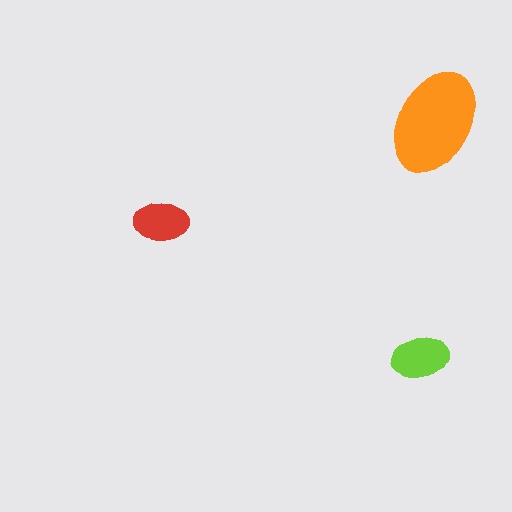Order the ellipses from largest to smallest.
the orange one, the lime one, the red one.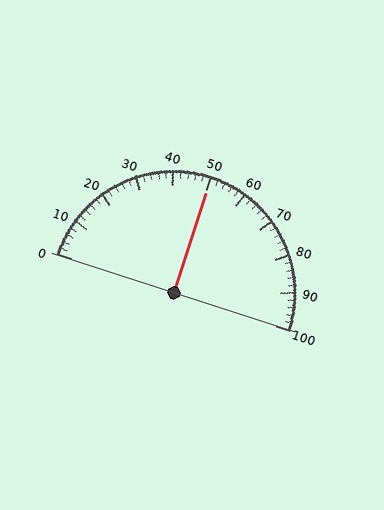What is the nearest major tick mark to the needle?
The nearest major tick mark is 50.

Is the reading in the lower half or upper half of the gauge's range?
The reading is in the upper half of the range (0 to 100).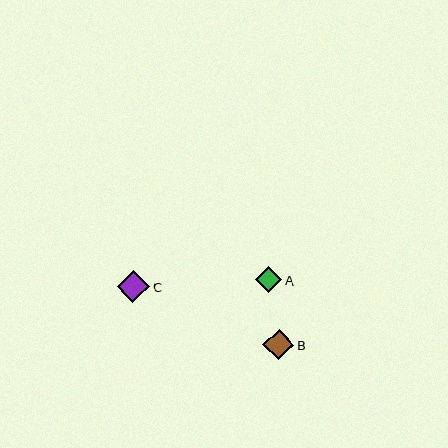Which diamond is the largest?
Diamond C is the largest with a size of approximately 32 pixels.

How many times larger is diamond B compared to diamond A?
Diamond B is approximately 1.2 times the size of diamond A.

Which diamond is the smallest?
Diamond A is the smallest with a size of approximately 26 pixels.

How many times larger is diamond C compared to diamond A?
Diamond C is approximately 1.2 times the size of diamond A.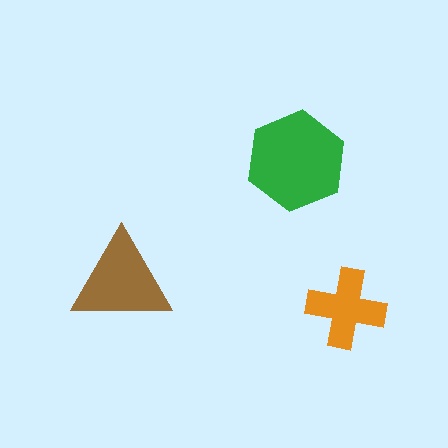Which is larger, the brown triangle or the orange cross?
The brown triangle.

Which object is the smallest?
The orange cross.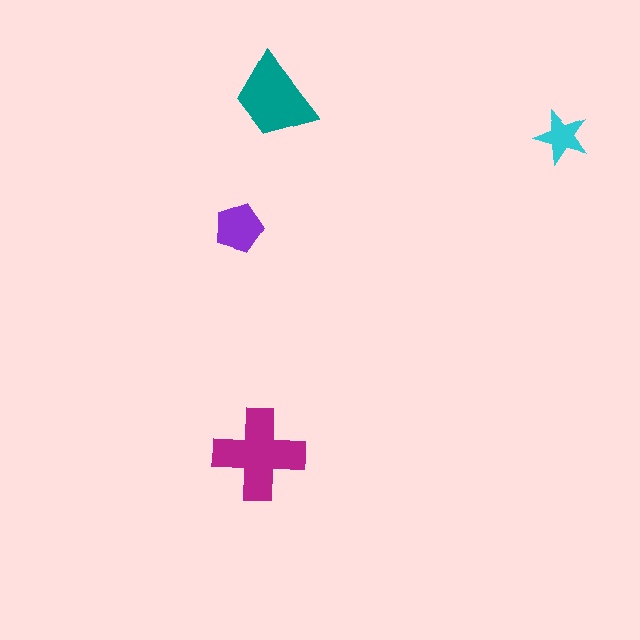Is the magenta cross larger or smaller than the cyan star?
Larger.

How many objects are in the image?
There are 4 objects in the image.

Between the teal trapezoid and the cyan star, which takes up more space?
The teal trapezoid.